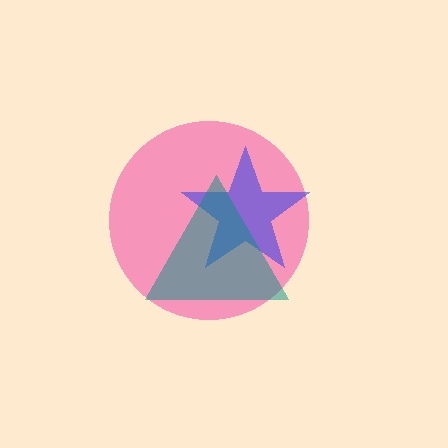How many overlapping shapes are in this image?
There are 3 overlapping shapes in the image.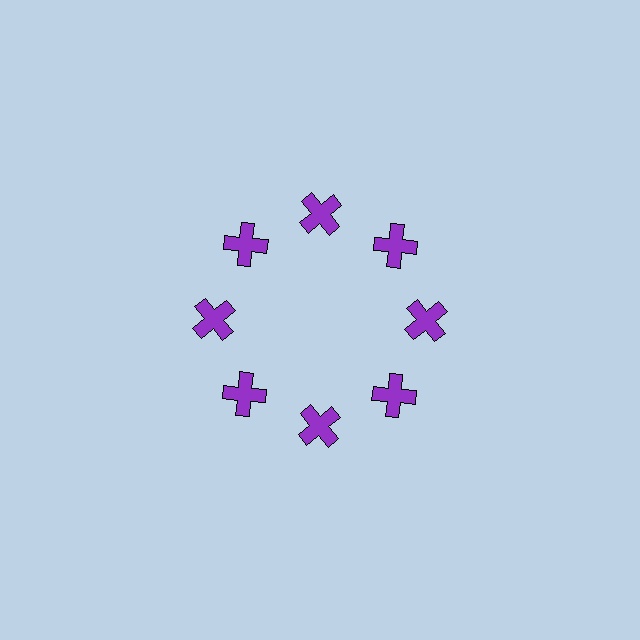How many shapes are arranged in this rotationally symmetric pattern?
There are 8 shapes, arranged in 8 groups of 1.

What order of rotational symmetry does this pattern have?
This pattern has 8-fold rotational symmetry.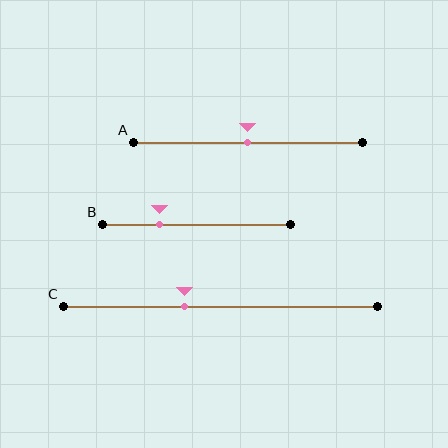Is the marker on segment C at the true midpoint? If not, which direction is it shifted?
No, the marker on segment C is shifted to the left by about 11% of the segment length.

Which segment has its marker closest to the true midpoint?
Segment A has its marker closest to the true midpoint.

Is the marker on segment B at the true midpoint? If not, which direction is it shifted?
No, the marker on segment B is shifted to the left by about 20% of the segment length.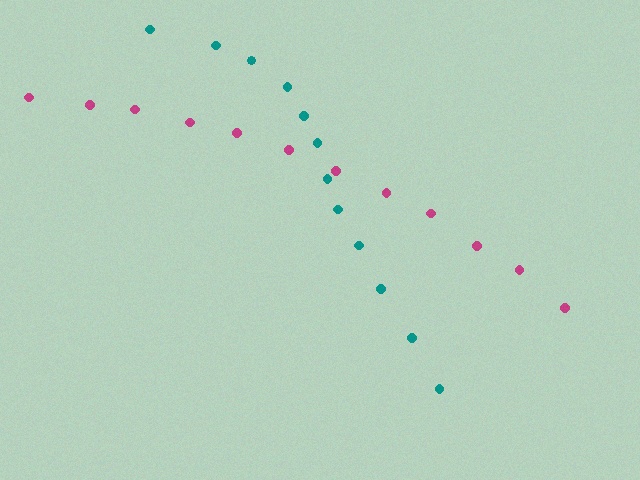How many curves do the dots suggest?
There are 2 distinct paths.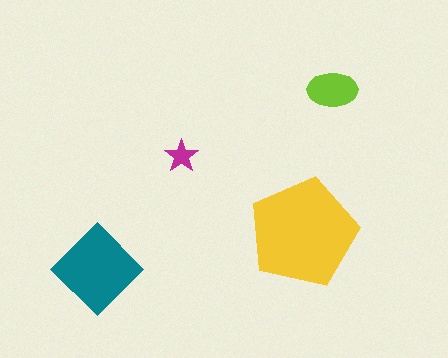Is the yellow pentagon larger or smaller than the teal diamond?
Larger.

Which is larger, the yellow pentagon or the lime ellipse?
The yellow pentagon.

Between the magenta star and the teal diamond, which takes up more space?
The teal diamond.